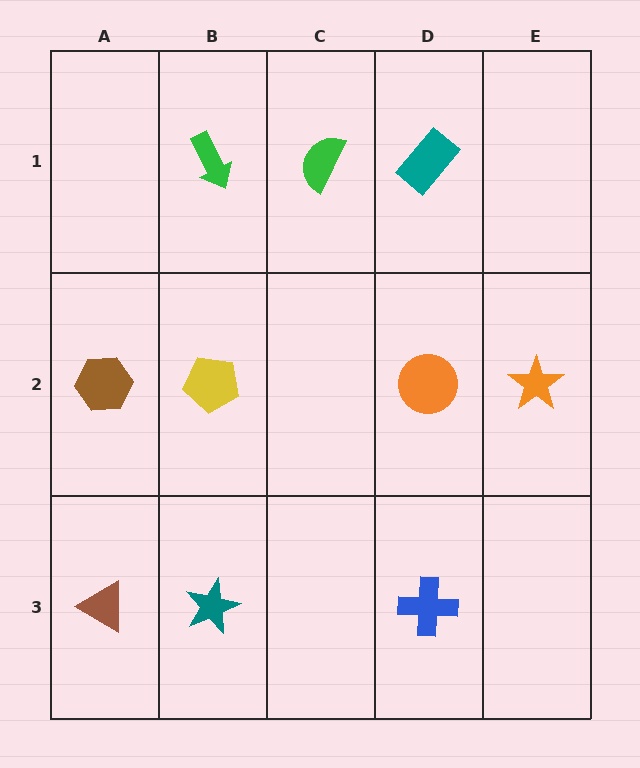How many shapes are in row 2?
4 shapes.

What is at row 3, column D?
A blue cross.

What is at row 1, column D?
A teal rectangle.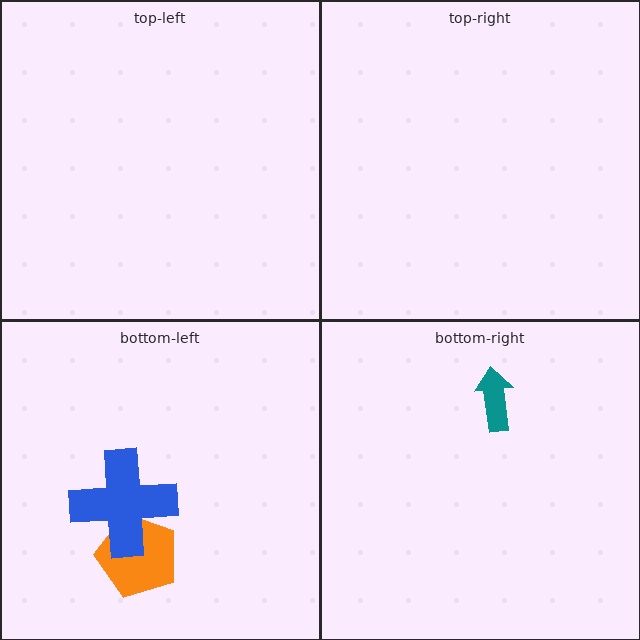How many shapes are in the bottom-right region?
1.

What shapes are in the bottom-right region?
The teal arrow.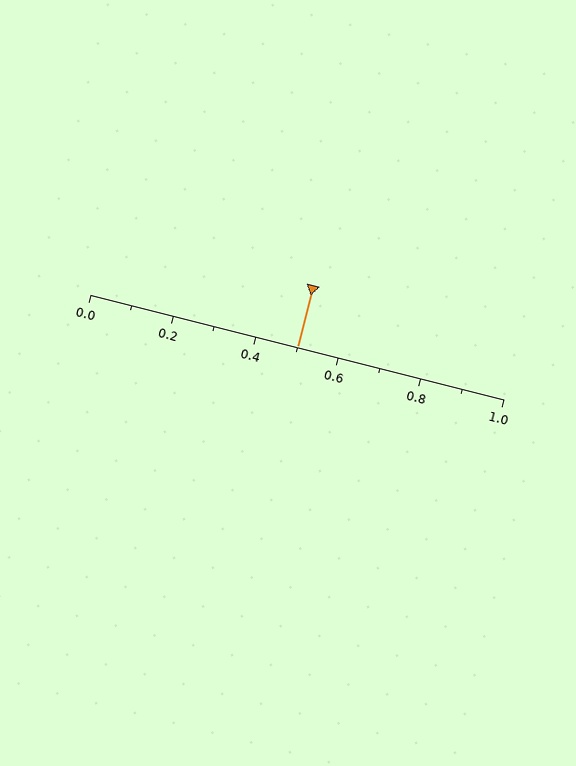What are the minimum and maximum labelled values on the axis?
The axis runs from 0.0 to 1.0.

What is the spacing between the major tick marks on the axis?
The major ticks are spaced 0.2 apart.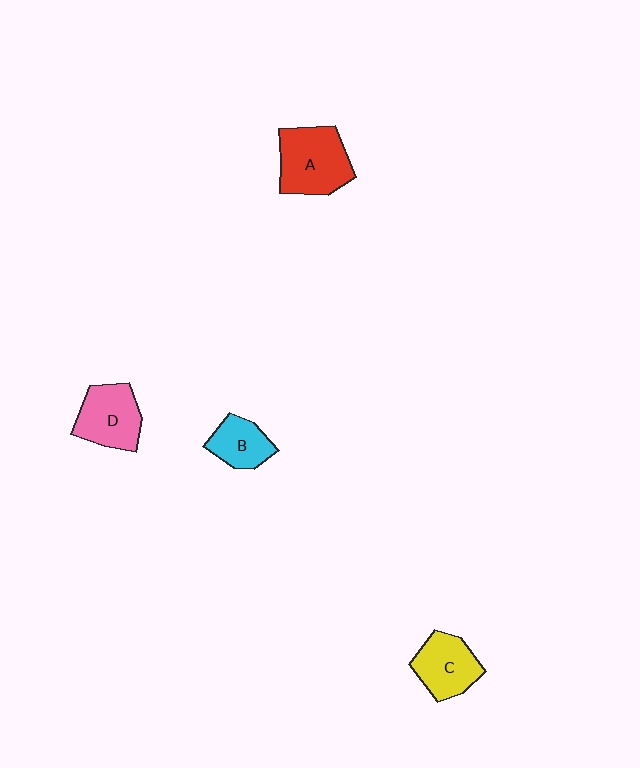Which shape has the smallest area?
Shape B (cyan).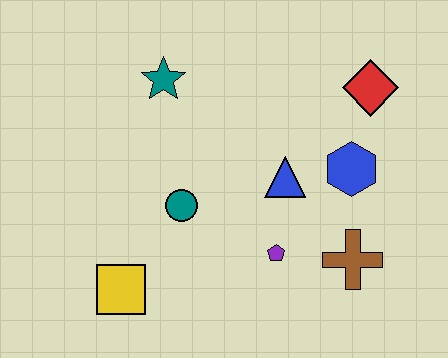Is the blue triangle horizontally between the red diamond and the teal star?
Yes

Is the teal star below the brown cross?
No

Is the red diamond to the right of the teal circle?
Yes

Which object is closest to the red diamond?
The blue hexagon is closest to the red diamond.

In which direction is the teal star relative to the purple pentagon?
The teal star is above the purple pentagon.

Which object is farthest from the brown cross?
The teal star is farthest from the brown cross.